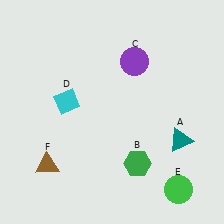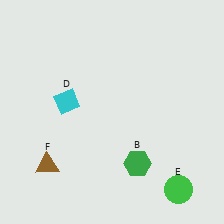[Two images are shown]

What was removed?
The purple circle (C), the teal triangle (A) were removed in Image 2.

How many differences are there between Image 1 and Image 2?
There are 2 differences between the two images.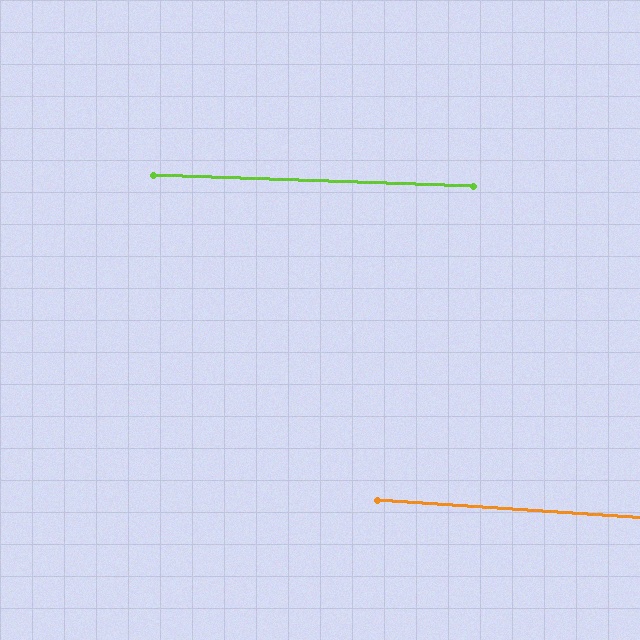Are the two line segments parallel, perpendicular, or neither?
Parallel — their directions differ by only 1.9°.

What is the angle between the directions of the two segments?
Approximately 2 degrees.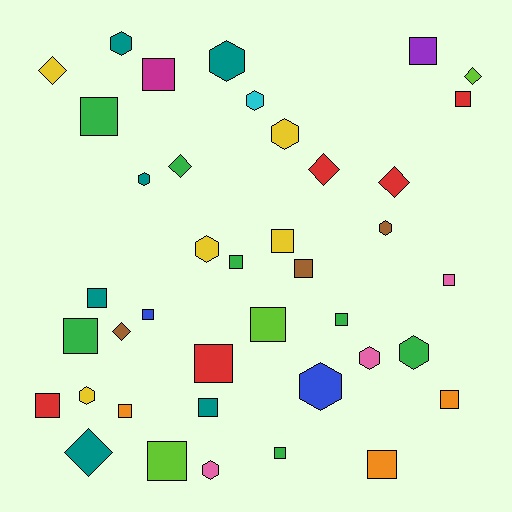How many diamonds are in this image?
There are 7 diamonds.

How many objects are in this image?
There are 40 objects.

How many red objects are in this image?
There are 5 red objects.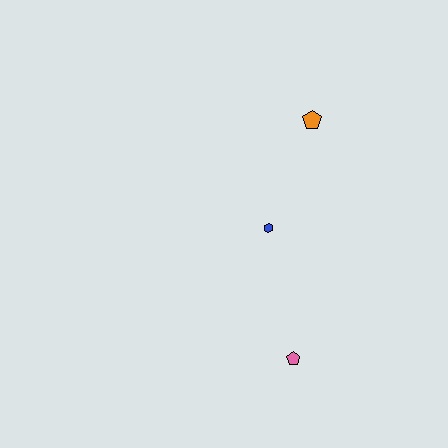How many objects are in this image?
There are 3 objects.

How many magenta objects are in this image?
There are no magenta objects.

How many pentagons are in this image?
There are 2 pentagons.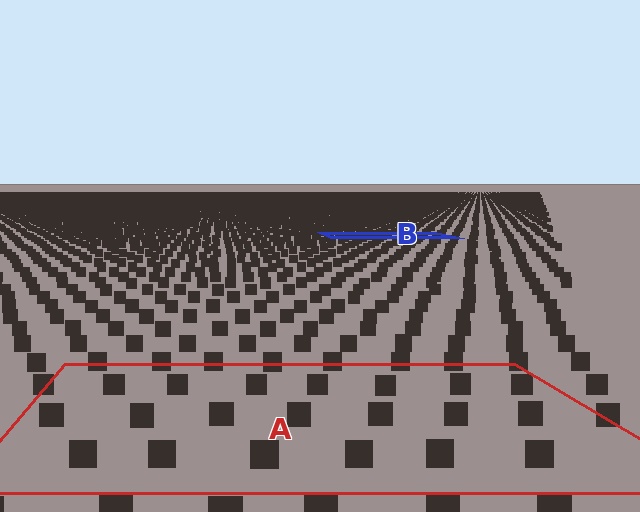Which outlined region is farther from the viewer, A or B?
Region B is farther from the viewer — the texture elements inside it appear smaller and more densely packed.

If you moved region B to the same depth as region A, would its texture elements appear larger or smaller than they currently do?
They would appear larger. At a closer depth, the same texture elements are projected at a bigger on-screen size.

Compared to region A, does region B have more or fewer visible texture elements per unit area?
Region B has more texture elements per unit area — they are packed more densely because it is farther away.